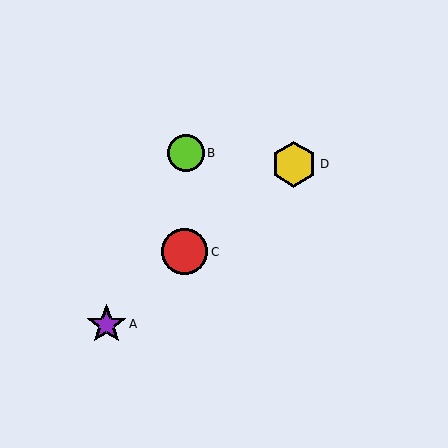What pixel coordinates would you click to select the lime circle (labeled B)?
Click at (186, 153) to select the lime circle B.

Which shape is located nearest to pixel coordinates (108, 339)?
The purple star (labeled A) at (106, 325) is nearest to that location.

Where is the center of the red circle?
The center of the red circle is at (185, 252).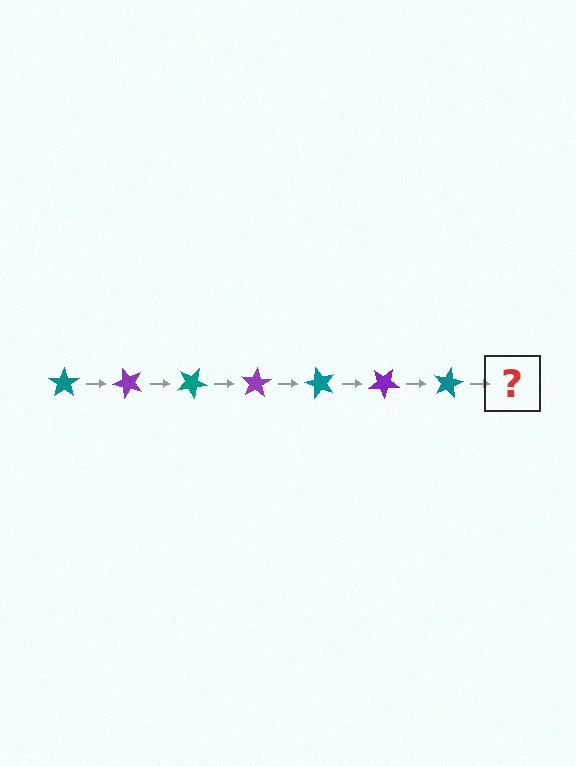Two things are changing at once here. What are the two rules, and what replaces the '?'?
The two rules are that it rotates 50 degrees each step and the color cycles through teal and purple. The '?' should be a purple star, rotated 350 degrees from the start.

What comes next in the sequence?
The next element should be a purple star, rotated 350 degrees from the start.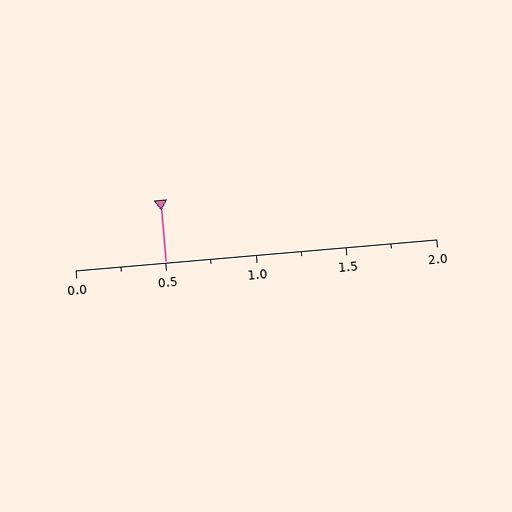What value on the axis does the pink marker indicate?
The marker indicates approximately 0.5.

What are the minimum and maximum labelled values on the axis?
The axis runs from 0.0 to 2.0.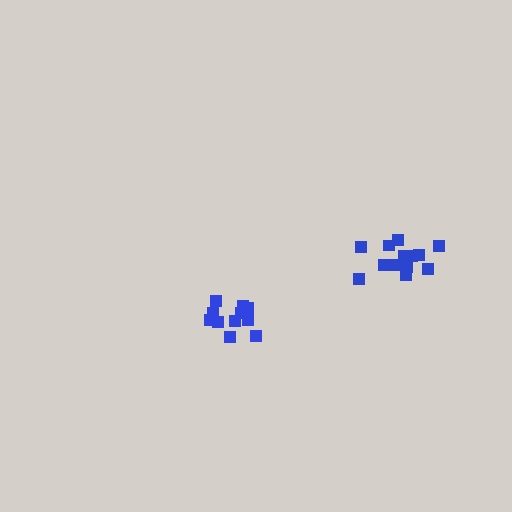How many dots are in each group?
Group 1: 14 dots, Group 2: 11 dots (25 total).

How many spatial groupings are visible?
There are 2 spatial groupings.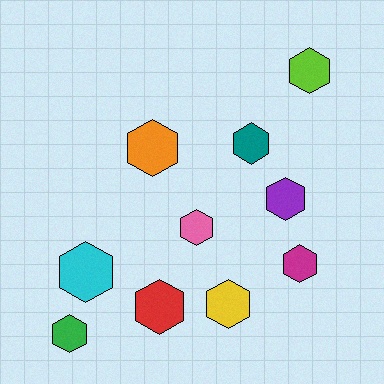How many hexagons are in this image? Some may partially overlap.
There are 10 hexagons.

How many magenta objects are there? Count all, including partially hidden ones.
There is 1 magenta object.